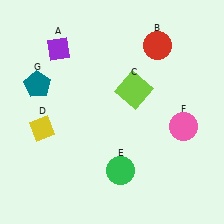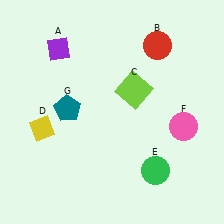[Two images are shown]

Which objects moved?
The objects that moved are: the green circle (E), the teal pentagon (G).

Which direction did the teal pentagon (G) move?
The teal pentagon (G) moved right.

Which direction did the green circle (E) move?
The green circle (E) moved right.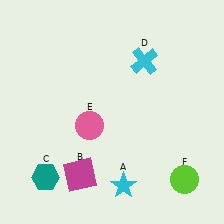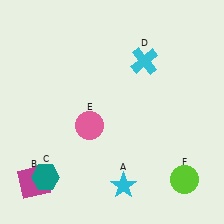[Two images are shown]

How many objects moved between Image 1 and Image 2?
1 object moved between the two images.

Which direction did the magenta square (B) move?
The magenta square (B) moved left.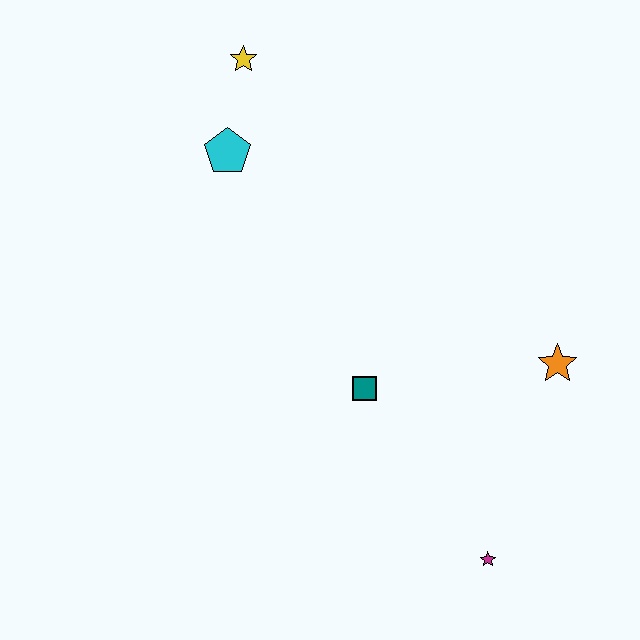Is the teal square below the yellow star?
Yes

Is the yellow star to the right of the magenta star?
No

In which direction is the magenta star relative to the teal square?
The magenta star is below the teal square.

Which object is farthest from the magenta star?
The yellow star is farthest from the magenta star.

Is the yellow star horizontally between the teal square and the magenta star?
No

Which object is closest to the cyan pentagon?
The yellow star is closest to the cyan pentagon.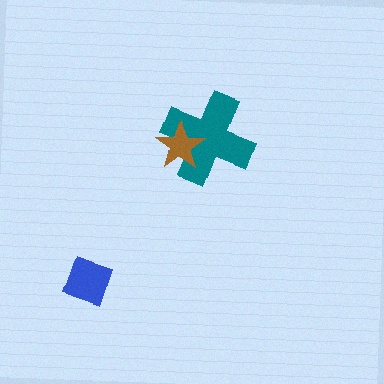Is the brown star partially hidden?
No, no other shape covers it.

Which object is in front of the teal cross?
The brown star is in front of the teal cross.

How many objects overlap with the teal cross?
1 object overlaps with the teal cross.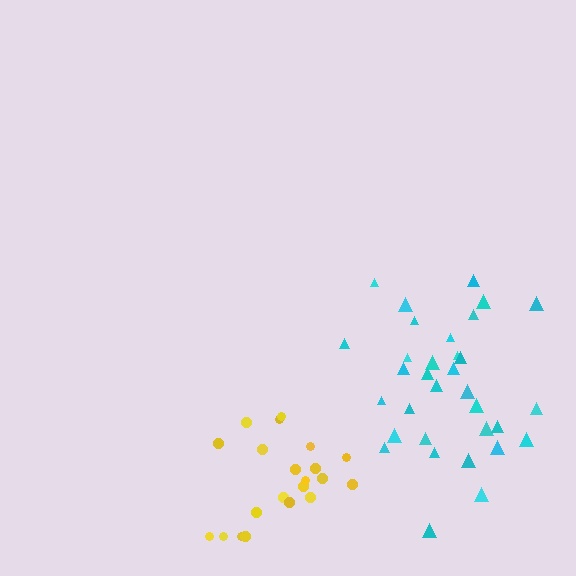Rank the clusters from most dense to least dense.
cyan, yellow.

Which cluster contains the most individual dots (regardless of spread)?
Cyan (33).